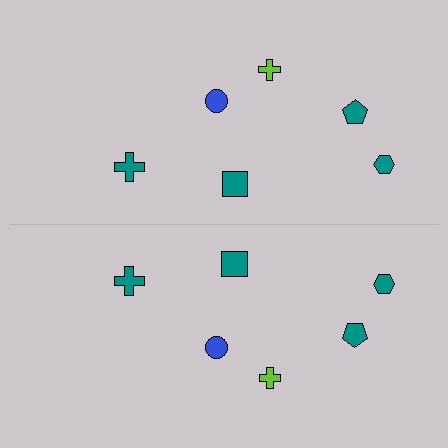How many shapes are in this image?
There are 12 shapes in this image.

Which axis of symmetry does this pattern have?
The pattern has a horizontal axis of symmetry running through the center of the image.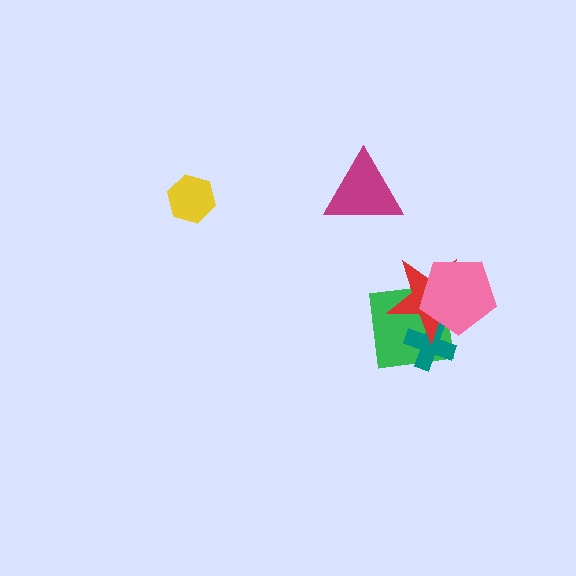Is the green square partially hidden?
Yes, it is partially covered by another shape.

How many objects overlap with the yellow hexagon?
0 objects overlap with the yellow hexagon.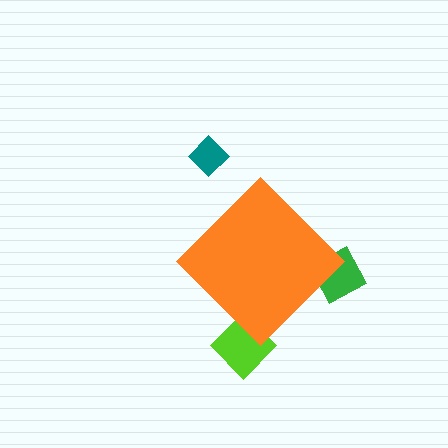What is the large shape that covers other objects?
An orange diamond.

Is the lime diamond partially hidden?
Yes, the lime diamond is partially hidden behind the orange diamond.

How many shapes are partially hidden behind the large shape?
2 shapes are partially hidden.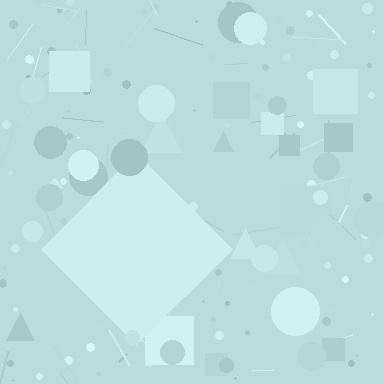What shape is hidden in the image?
A diamond is hidden in the image.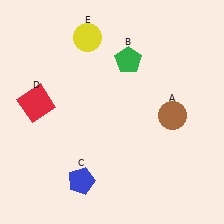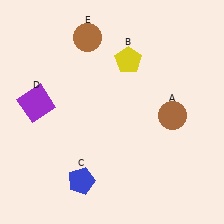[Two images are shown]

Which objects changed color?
B changed from green to yellow. D changed from red to purple. E changed from yellow to brown.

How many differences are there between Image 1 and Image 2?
There are 3 differences between the two images.